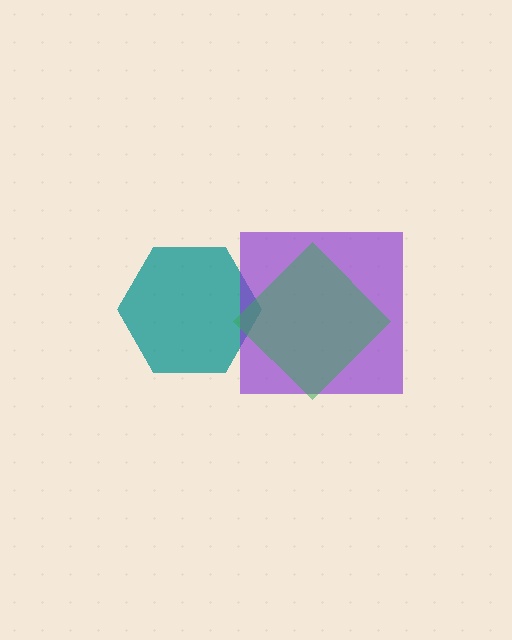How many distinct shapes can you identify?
There are 3 distinct shapes: a teal hexagon, a purple square, a green diamond.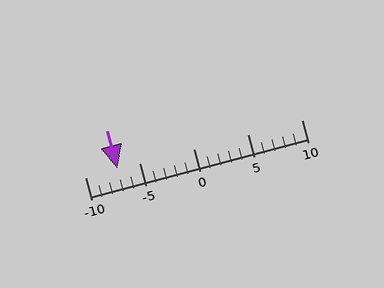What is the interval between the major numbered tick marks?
The major tick marks are spaced 5 units apart.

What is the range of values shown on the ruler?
The ruler shows values from -10 to 10.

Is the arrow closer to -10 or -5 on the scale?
The arrow is closer to -5.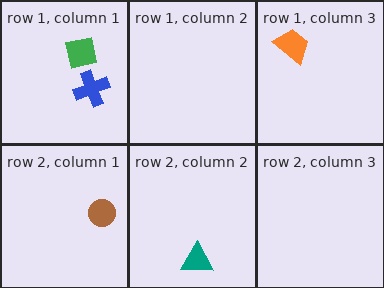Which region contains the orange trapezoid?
The row 1, column 3 region.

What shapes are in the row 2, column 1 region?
The brown circle.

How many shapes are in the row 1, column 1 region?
2.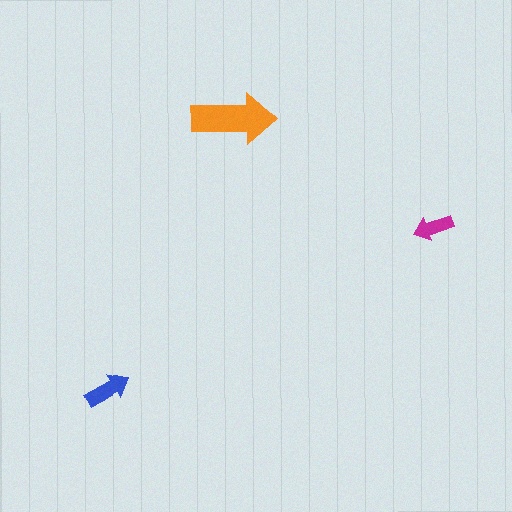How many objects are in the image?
There are 3 objects in the image.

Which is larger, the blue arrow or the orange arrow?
The orange one.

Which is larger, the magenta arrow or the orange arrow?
The orange one.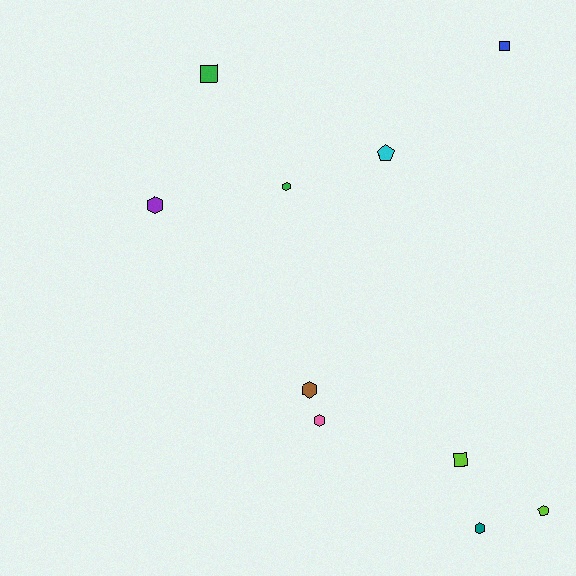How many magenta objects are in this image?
There are no magenta objects.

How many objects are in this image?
There are 10 objects.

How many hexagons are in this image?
There are 5 hexagons.